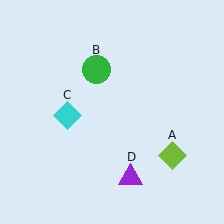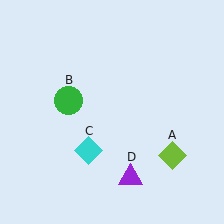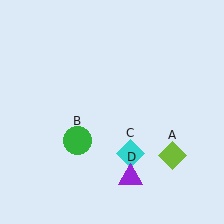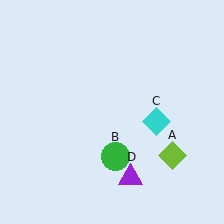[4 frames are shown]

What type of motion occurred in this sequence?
The green circle (object B), cyan diamond (object C) rotated counterclockwise around the center of the scene.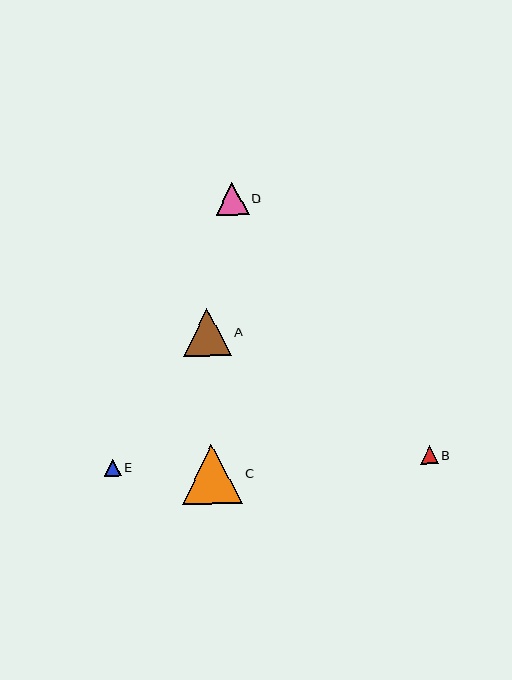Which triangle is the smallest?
Triangle E is the smallest with a size of approximately 17 pixels.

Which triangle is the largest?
Triangle C is the largest with a size of approximately 60 pixels.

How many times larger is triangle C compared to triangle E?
Triangle C is approximately 3.6 times the size of triangle E.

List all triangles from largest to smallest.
From largest to smallest: C, A, D, B, E.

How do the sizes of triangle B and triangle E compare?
Triangle B and triangle E are approximately the same size.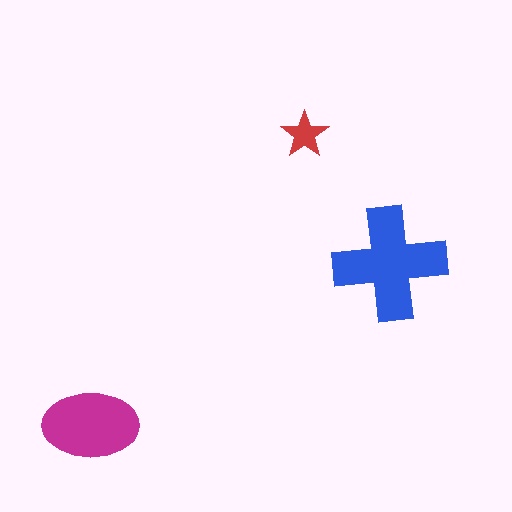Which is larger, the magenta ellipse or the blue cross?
The blue cross.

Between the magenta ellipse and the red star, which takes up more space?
The magenta ellipse.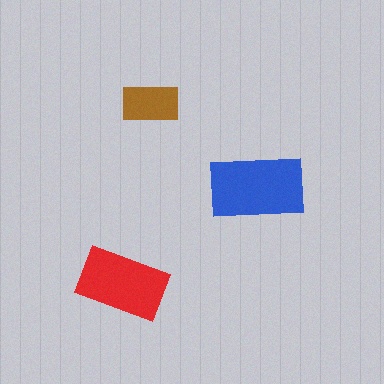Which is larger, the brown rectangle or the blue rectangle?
The blue one.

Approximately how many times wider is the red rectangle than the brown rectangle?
About 1.5 times wider.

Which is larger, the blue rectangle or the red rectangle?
The blue one.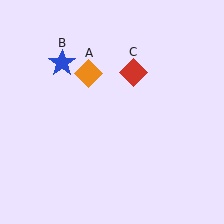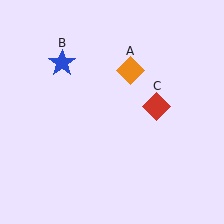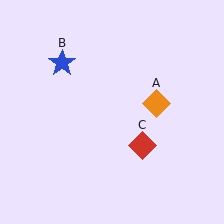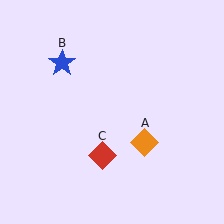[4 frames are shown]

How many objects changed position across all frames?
2 objects changed position: orange diamond (object A), red diamond (object C).